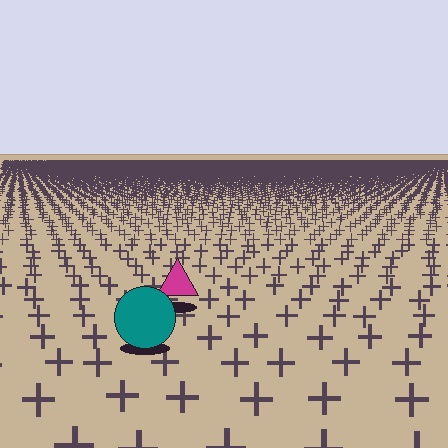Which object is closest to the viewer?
The teal circle is closest. The texture marks near it are larger and more spread out.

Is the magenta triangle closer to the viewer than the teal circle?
No. The teal circle is closer — you can tell from the texture gradient: the ground texture is coarser near it.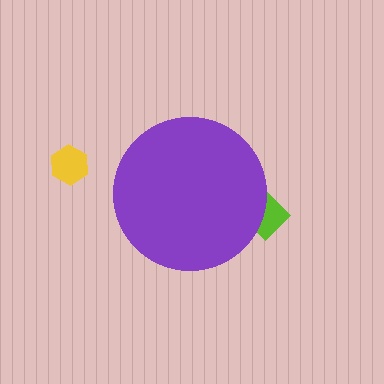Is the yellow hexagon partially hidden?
No, the yellow hexagon is fully visible.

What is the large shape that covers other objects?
A purple circle.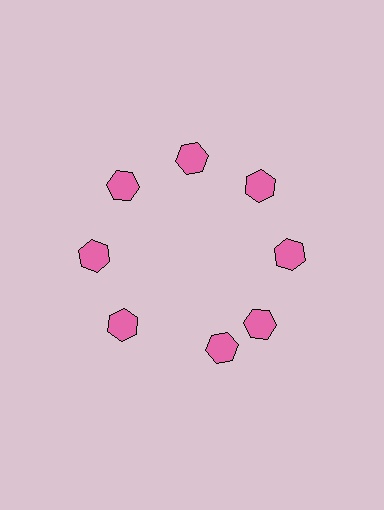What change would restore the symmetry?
The symmetry would be restored by rotating it back into even spacing with its neighbors so that all 8 hexagons sit at equal angles and equal distance from the center.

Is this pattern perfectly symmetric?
No. The 8 pink hexagons are arranged in a ring, but one element near the 6 o'clock position is rotated out of alignment along the ring, breaking the 8-fold rotational symmetry.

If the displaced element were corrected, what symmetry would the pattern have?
It would have 8-fold rotational symmetry — the pattern would map onto itself every 45 degrees.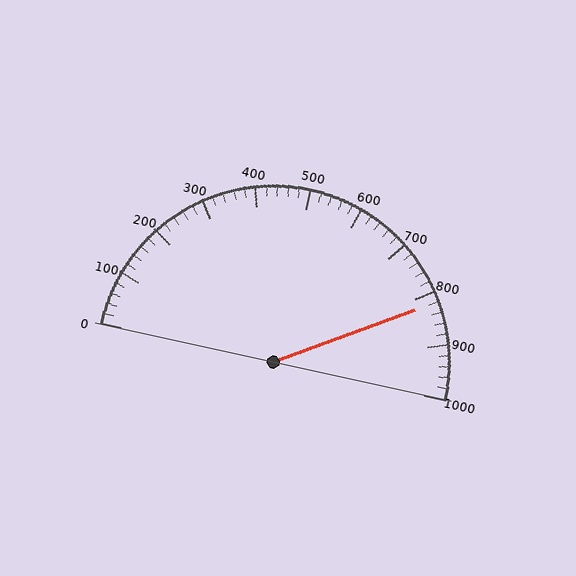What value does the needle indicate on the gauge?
The needle indicates approximately 820.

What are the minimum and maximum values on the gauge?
The gauge ranges from 0 to 1000.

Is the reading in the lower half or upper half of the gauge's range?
The reading is in the upper half of the range (0 to 1000).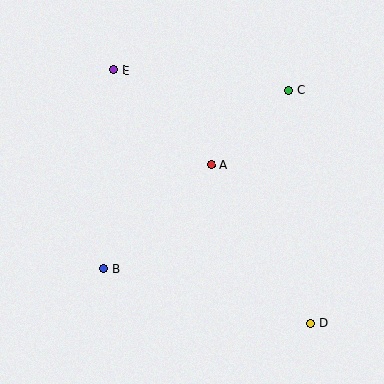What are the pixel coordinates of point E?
Point E is at (113, 70).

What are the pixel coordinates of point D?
Point D is at (311, 323).